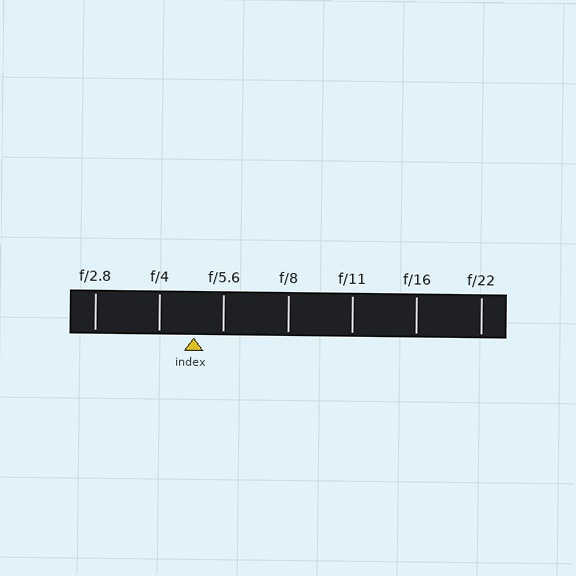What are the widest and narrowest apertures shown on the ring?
The widest aperture shown is f/2.8 and the narrowest is f/22.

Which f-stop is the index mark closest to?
The index mark is closest to f/5.6.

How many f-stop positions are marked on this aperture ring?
There are 7 f-stop positions marked.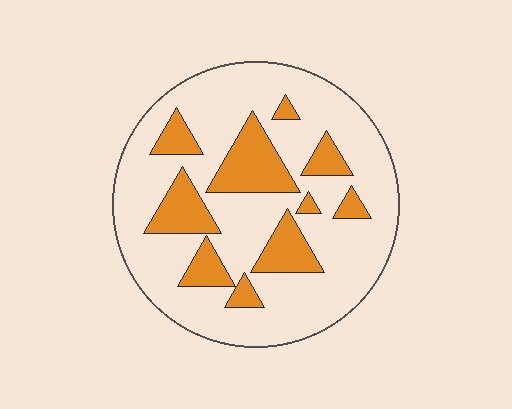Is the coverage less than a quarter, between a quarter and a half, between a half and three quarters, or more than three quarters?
Less than a quarter.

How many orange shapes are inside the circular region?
10.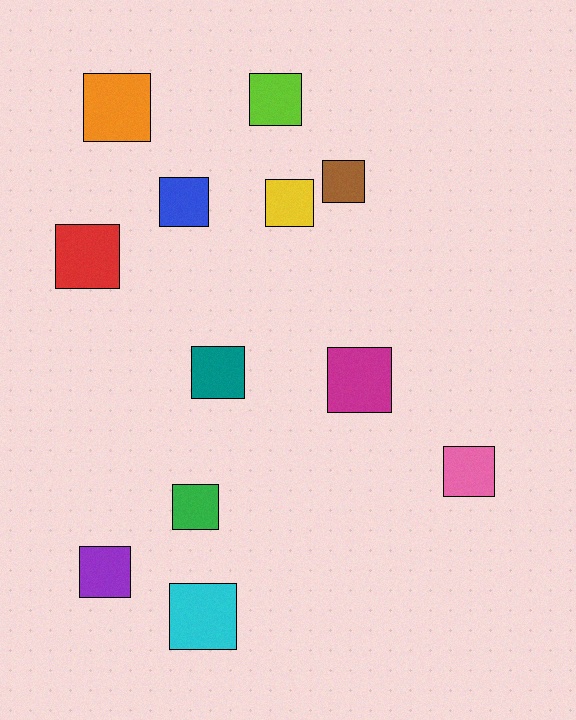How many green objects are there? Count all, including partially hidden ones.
There is 1 green object.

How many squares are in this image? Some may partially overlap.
There are 12 squares.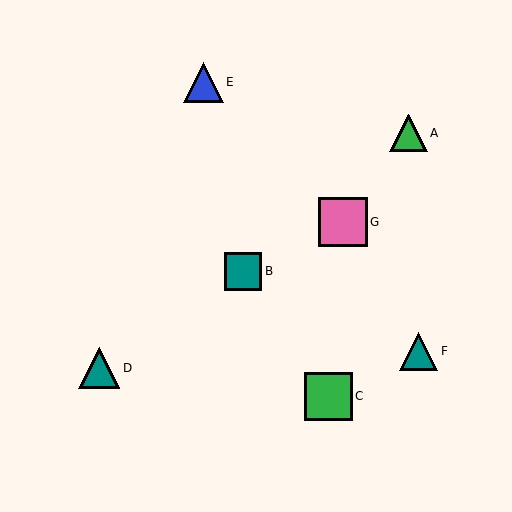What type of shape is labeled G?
Shape G is a pink square.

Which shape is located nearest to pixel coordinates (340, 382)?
The green square (labeled C) at (328, 396) is nearest to that location.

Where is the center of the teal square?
The center of the teal square is at (243, 271).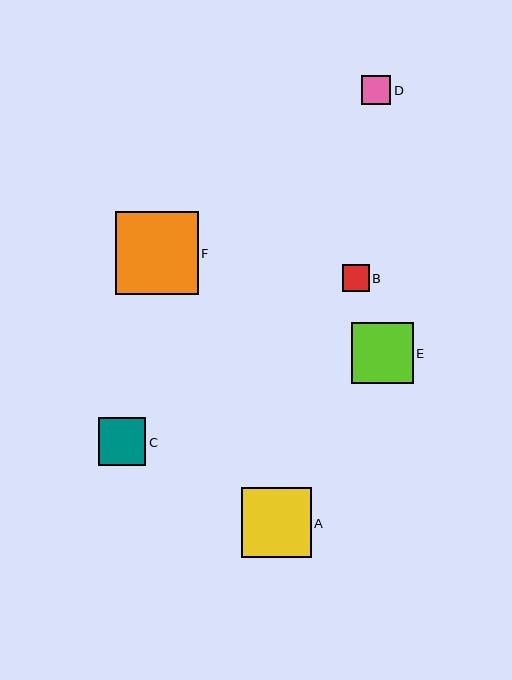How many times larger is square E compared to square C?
Square E is approximately 1.3 times the size of square C.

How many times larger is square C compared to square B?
Square C is approximately 1.8 times the size of square B.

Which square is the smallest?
Square B is the smallest with a size of approximately 26 pixels.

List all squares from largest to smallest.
From largest to smallest: F, A, E, C, D, B.